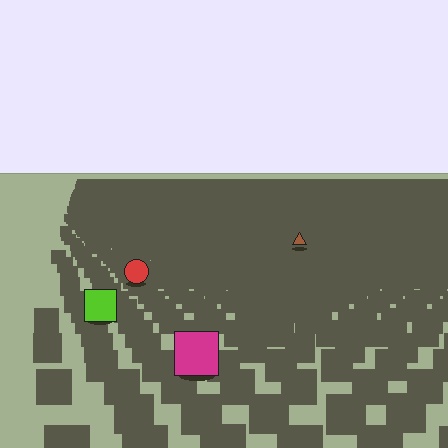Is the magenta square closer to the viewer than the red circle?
Yes. The magenta square is closer — you can tell from the texture gradient: the ground texture is coarser near it.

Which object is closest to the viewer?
The magenta square is closest. The texture marks near it are larger and more spread out.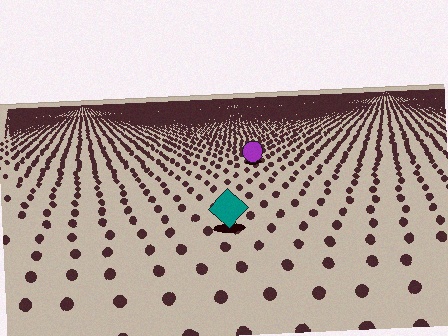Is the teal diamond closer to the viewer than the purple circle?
Yes. The teal diamond is closer — you can tell from the texture gradient: the ground texture is coarser near it.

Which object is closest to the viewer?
The teal diamond is closest. The texture marks near it are larger and more spread out.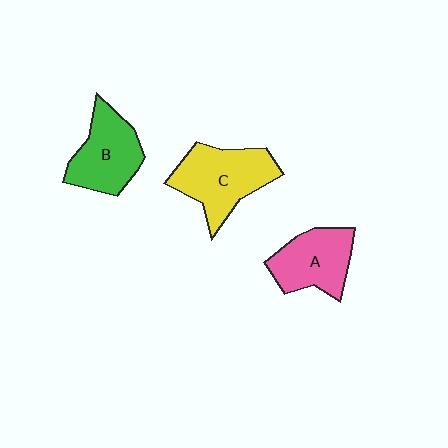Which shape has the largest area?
Shape C (yellow).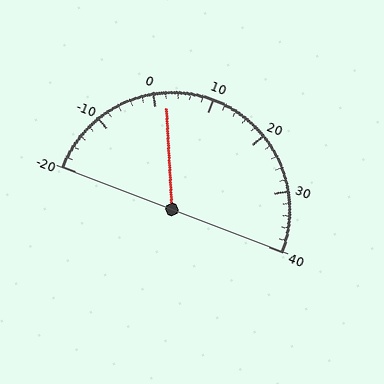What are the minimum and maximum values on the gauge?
The gauge ranges from -20 to 40.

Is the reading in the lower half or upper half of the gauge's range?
The reading is in the lower half of the range (-20 to 40).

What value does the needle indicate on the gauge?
The needle indicates approximately 2.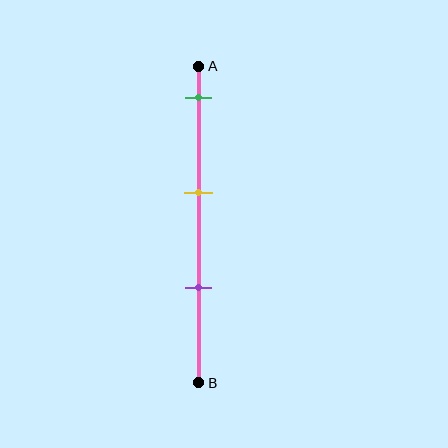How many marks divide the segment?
There are 3 marks dividing the segment.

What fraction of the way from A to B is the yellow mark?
The yellow mark is approximately 40% (0.4) of the way from A to B.